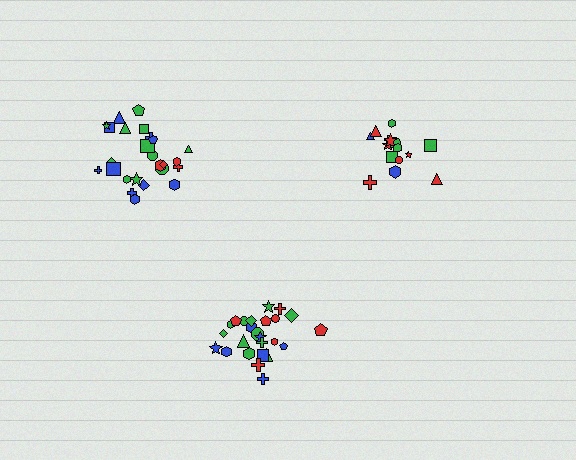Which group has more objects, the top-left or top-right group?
The top-left group.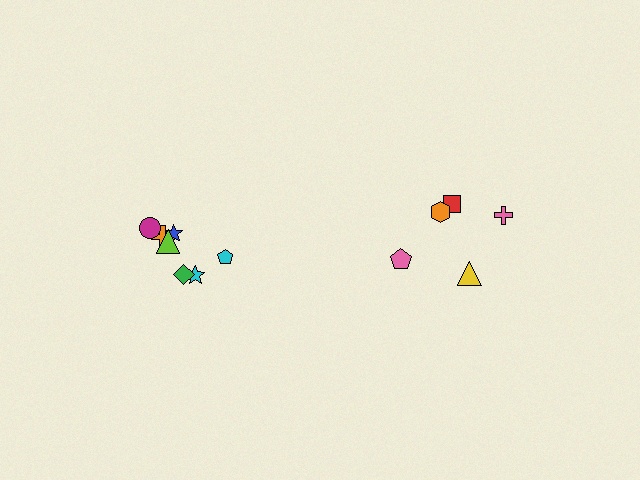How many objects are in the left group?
There are 7 objects.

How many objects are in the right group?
There are 5 objects.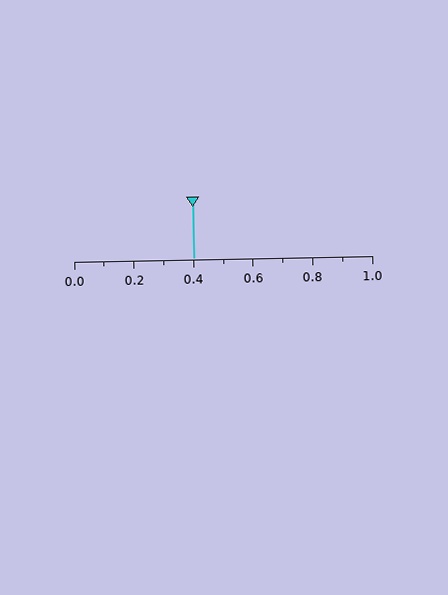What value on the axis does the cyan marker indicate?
The marker indicates approximately 0.4.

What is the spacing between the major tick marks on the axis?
The major ticks are spaced 0.2 apart.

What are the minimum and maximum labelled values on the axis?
The axis runs from 0.0 to 1.0.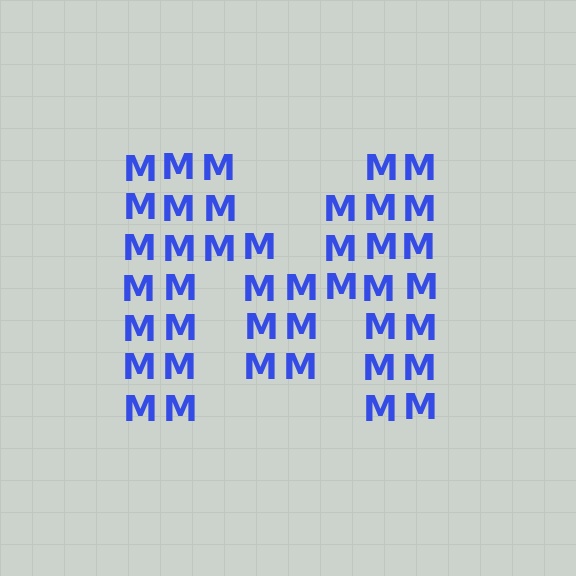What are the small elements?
The small elements are letter M's.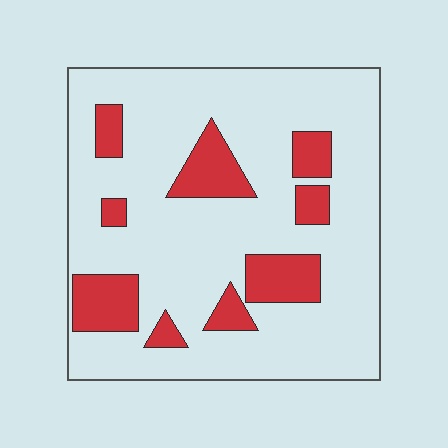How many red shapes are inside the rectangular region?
9.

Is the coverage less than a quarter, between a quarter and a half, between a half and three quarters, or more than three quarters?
Less than a quarter.